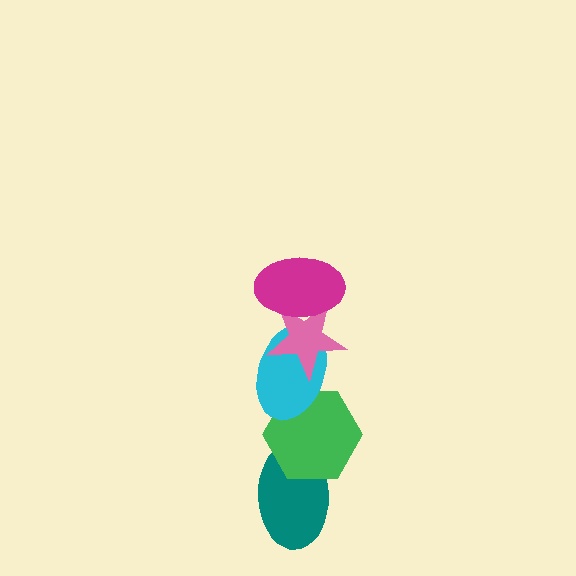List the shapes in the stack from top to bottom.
From top to bottom: the magenta ellipse, the pink star, the cyan ellipse, the green hexagon, the teal ellipse.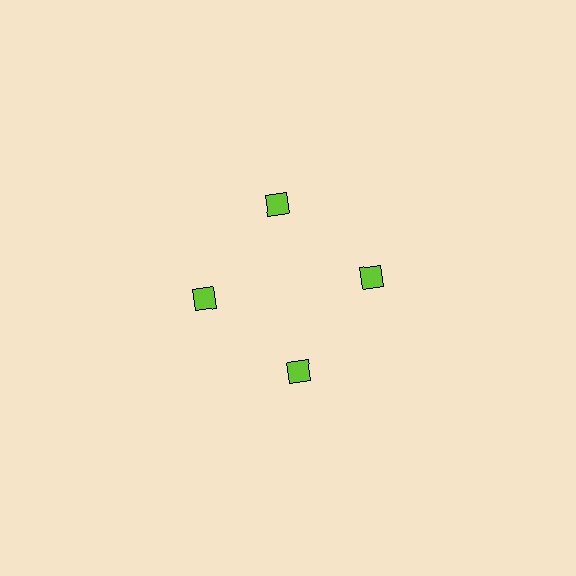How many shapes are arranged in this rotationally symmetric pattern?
There are 4 shapes, arranged in 4 groups of 1.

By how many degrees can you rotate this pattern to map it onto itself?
The pattern maps onto itself every 90 degrees of rotation.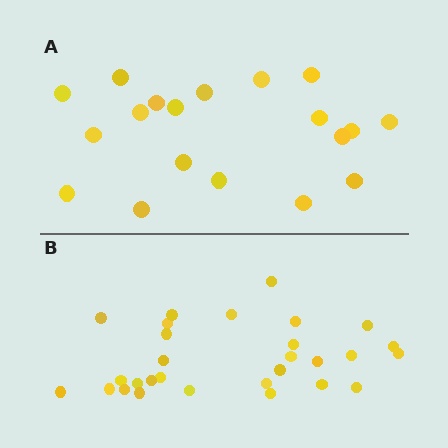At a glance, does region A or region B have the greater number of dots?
Region B (the bottom region) has more dots.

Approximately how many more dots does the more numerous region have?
Region B has roughly 10 or so more dots than region A.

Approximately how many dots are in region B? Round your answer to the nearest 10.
About 30 dots. (The exact count is 29, which rounds to 30.)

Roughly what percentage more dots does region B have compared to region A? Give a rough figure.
About 55% more.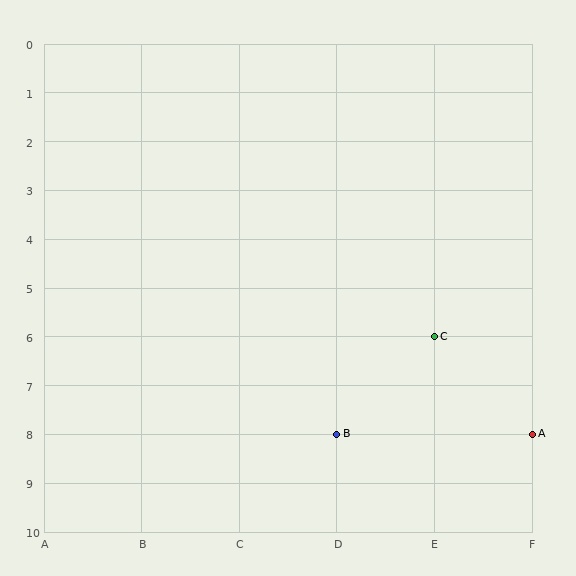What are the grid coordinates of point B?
Point B is at grid coordinates (D, 8).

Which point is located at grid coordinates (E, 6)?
Point C is at (E, 6).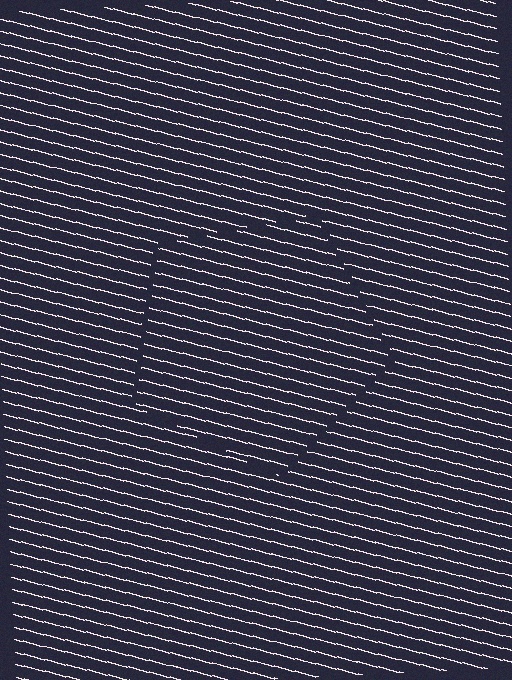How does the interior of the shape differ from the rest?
The interior of the shape contains the same grating, shifted by half a period — the contour is defined by the phase discontinuity where line-ends from the inner and outer gratings abut.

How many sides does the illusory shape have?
5 sides — the line-ends trace a pentagon.